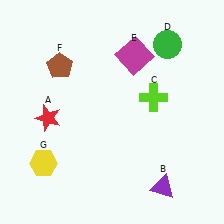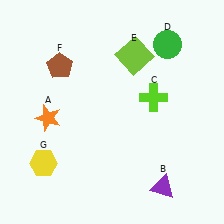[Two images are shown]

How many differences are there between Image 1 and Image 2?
There are 2 differences between the two images.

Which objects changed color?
A changed from red to orange. E changed from magenta to lime.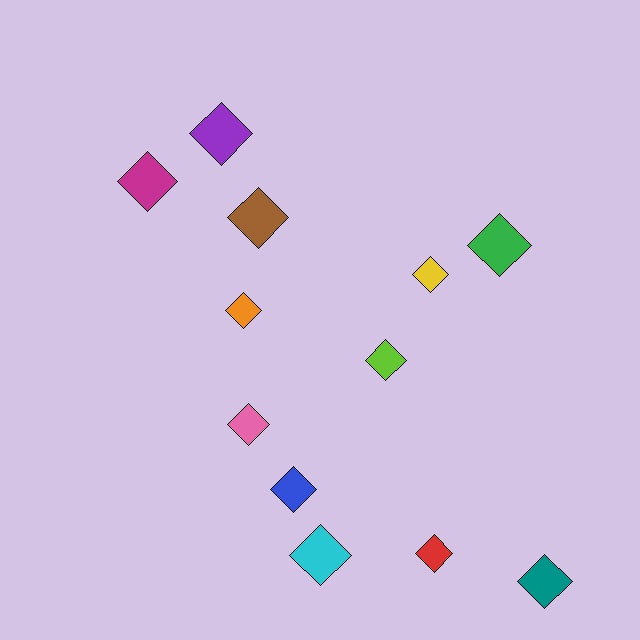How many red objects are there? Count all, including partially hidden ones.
There is 1 red object.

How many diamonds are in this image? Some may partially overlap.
There are 12 diamonds.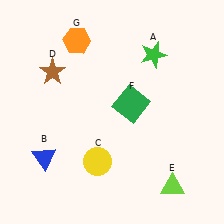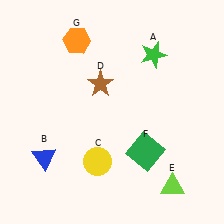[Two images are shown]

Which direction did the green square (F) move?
The green square (F) moved down.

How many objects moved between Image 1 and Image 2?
2 objects moved between the two images.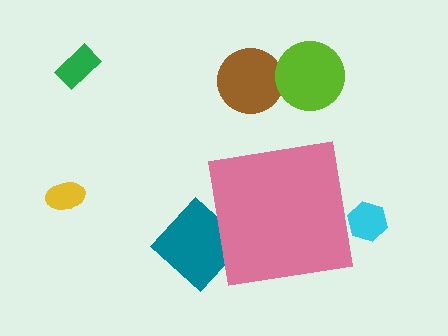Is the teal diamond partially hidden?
Yes, the teal diamond is partially hidden behind the pink square.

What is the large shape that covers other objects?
A pink square.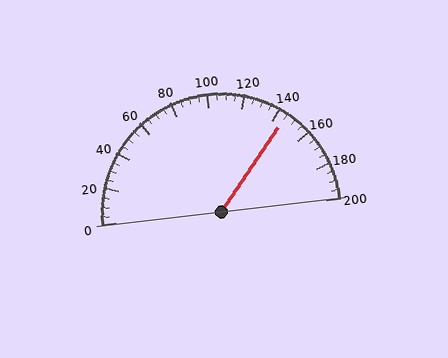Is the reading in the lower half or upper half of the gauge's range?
The reading is in the upper half of the range (0 to 200).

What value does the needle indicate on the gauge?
The needle indicates approximately 145.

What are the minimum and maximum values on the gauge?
The gauge ranges from 0 to 200.